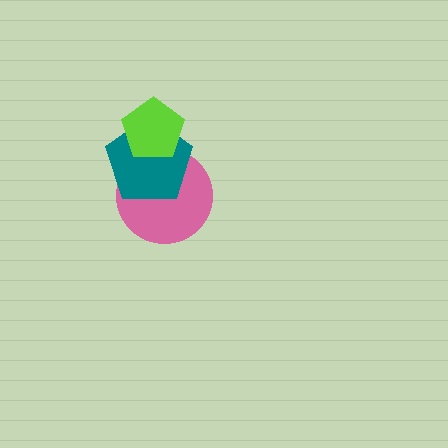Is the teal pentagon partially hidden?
Yes, it is partially covered by another shape.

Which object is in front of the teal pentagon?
The lime pentagon is in front of the teal pentagon.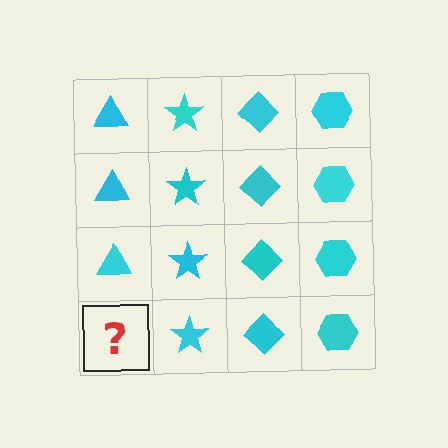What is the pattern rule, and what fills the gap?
The rule is that each column has a consistent shape. The gap should be filled with a cyan triangle.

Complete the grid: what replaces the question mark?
The question mark should be replaced with a cyan triangle.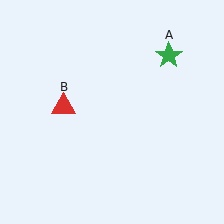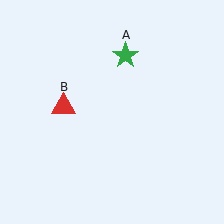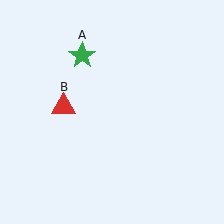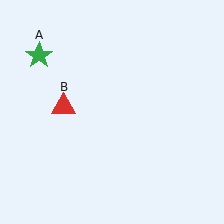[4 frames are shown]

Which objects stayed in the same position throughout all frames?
Red triangle (object B) remained stationary.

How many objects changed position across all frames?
1 object changed position: green star (object A).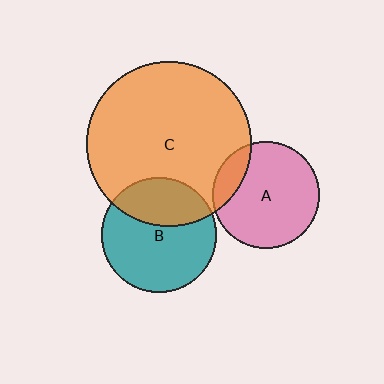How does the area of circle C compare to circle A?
Approximately 2.4 times.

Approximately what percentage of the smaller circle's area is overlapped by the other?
Approximately 15%.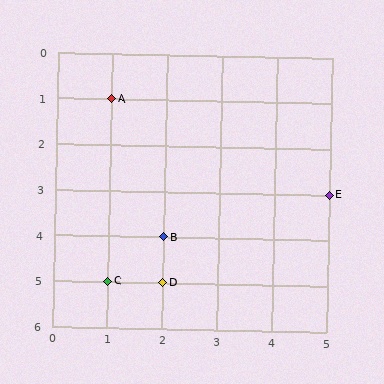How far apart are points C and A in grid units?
Points C and A are 4 rows apart.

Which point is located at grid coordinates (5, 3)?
Point E is at (5, 3).